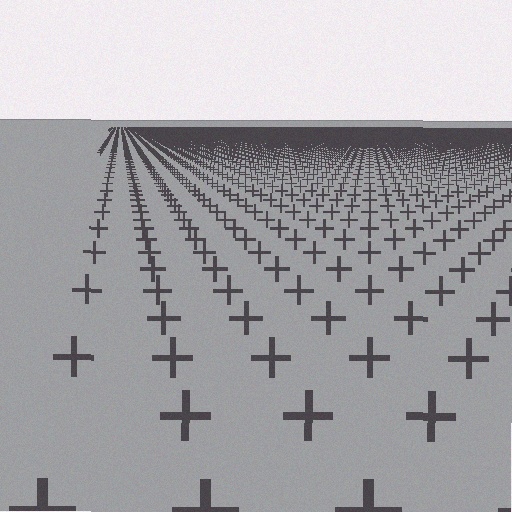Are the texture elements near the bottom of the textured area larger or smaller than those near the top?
Larger. Near the bottom, elements are closer to the viewer and appear at a bigger on-screen size.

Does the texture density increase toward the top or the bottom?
Density increases toward the top.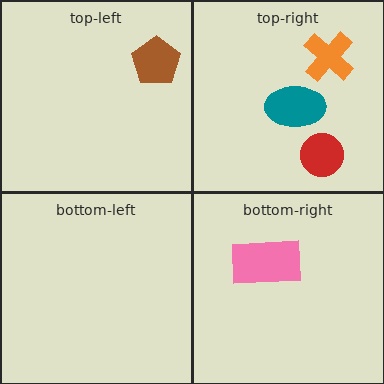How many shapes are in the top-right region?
3.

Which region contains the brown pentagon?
The top-left region.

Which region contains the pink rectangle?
The bottom-right region.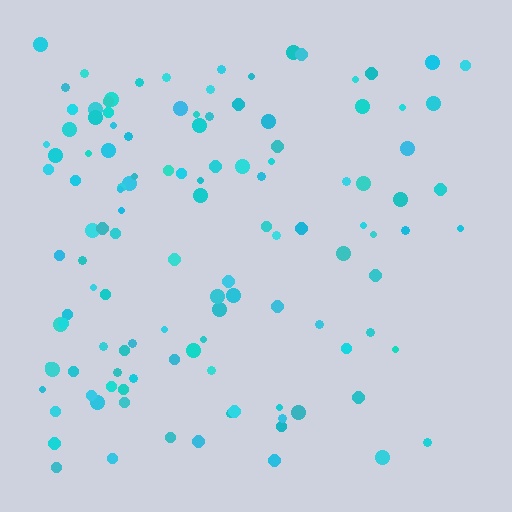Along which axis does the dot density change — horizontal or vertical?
Horizontal.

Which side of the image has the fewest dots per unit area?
The right.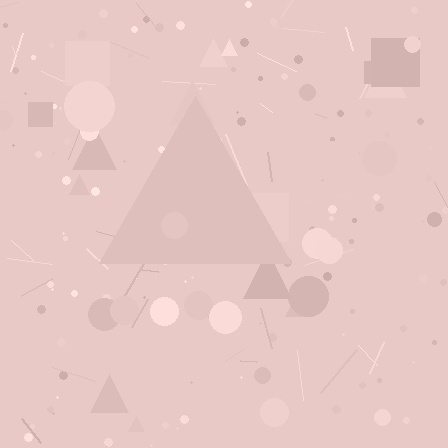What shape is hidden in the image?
A triangle is hidden in the image.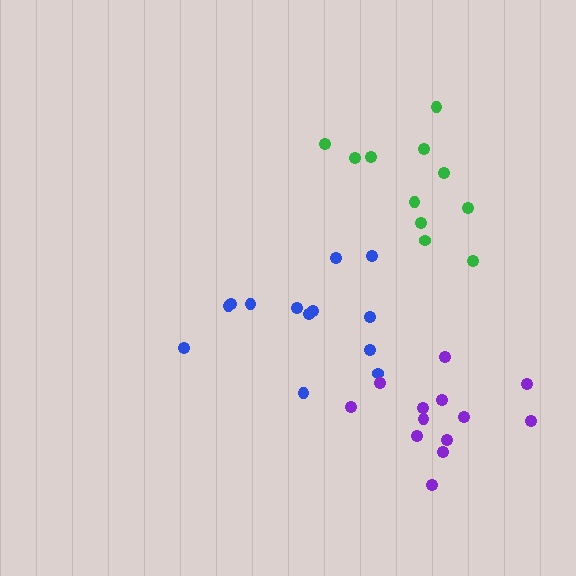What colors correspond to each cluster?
The clusters are colored: green, blue, purple.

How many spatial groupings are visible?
There are 3 spatial groupings.